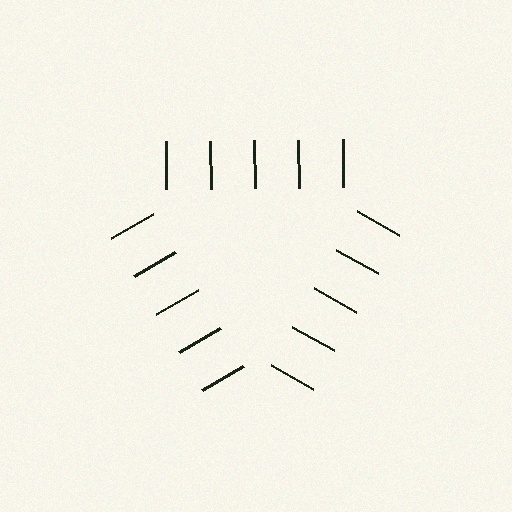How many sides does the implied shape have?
3 sides — the line-ends trace a triangle.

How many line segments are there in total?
15 — 5 along each of the 3 edges.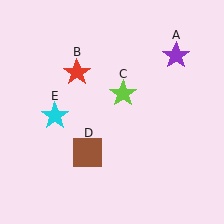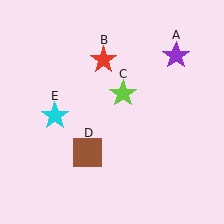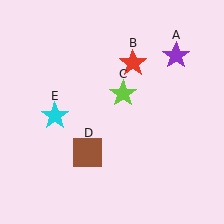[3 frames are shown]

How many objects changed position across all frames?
1 object changed position: red star (object B).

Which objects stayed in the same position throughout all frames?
Purple star (object A) and lime star (object C) and brown square (object D) and cyan star (object E) remained stationary.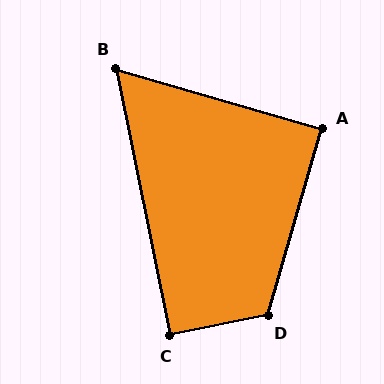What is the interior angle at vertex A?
Approximately 90 degrees (approximately right).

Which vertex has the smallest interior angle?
B, at approximately 63 degrees.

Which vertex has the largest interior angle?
D, at approximately 117 degrees.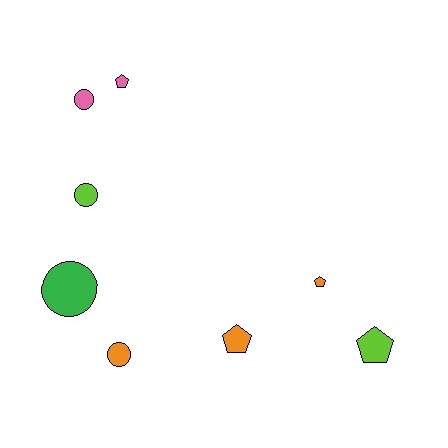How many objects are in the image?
There are 8 objects.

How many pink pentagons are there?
There is 1 pink pentagon.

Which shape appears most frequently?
Pentagon, with 4 objects.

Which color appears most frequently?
Orange, with 3 objects.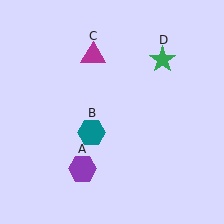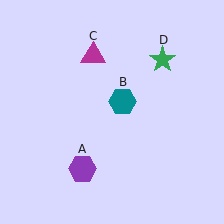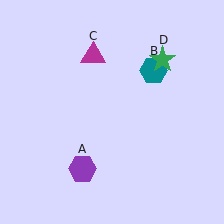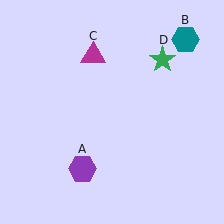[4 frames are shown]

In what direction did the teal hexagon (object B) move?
The teal hexagon (object B) moved up and to the right.